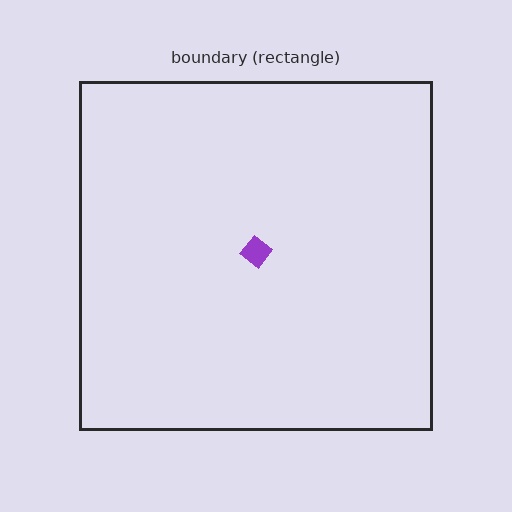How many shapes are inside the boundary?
1 inside, 0 outside.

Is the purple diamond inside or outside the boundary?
Inside.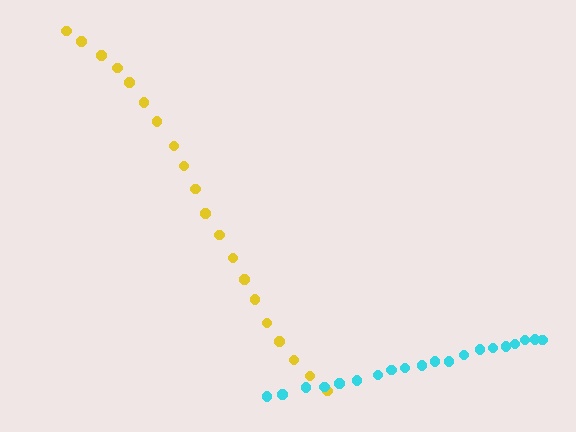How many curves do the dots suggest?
There are 2 distinct paths.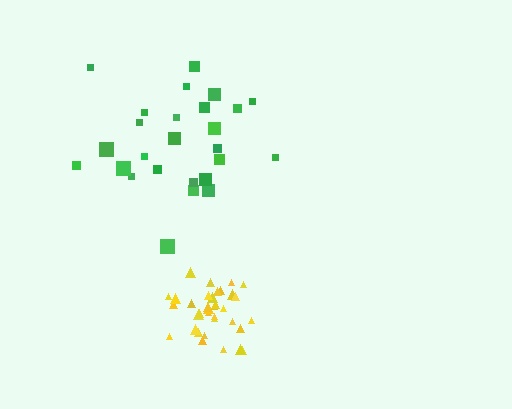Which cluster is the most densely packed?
Yellow.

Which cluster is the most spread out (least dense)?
Green.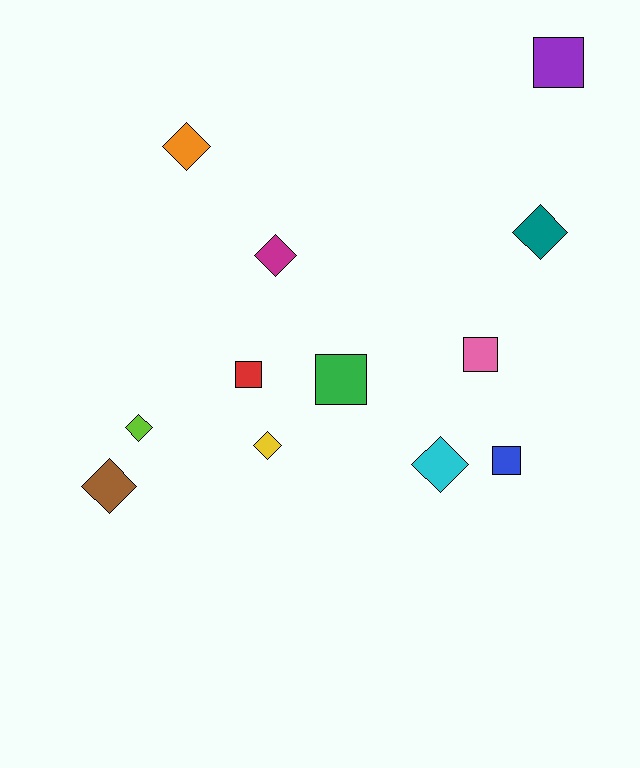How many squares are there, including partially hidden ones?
There are 5 squares.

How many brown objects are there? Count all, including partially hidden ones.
There is 1 brown object.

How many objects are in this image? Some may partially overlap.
There are 12 objects.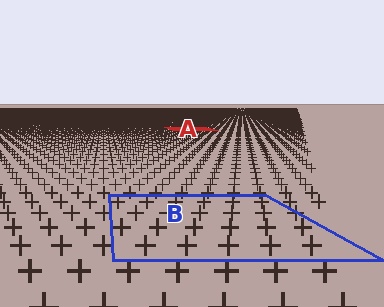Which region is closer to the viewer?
Region B is closer. The texture elements there are larger and more spread out.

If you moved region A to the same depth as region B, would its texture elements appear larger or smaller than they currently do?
They would appear larger. At a closer depth, the same texture elements are projected at a bigger on-screen size.